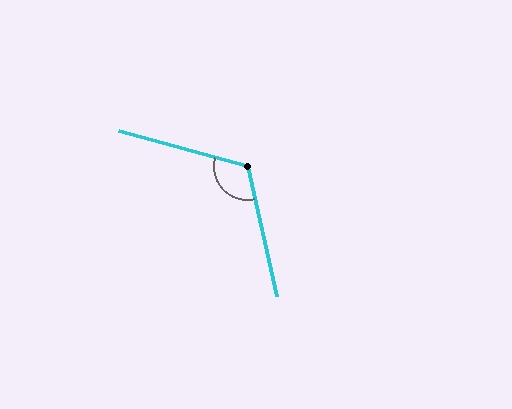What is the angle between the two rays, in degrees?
Approximately 118 degrees.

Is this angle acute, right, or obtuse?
It is obtuse.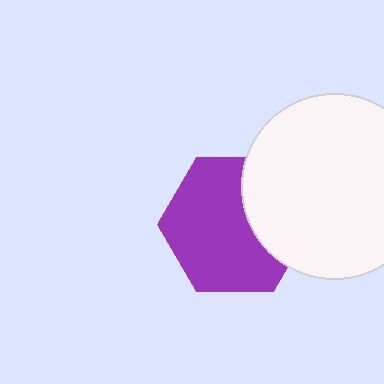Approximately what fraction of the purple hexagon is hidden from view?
Roughly 31% of the purple hexagon is hidden behind the white circle.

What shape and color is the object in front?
The object in front is a white circle.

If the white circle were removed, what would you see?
You would see the complete purple hexagon.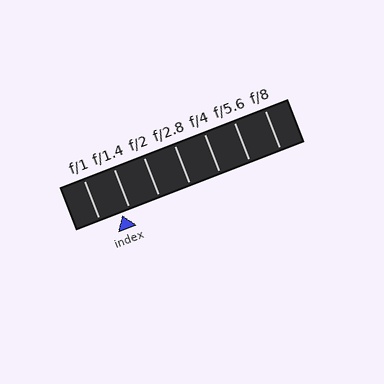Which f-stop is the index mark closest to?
The index mark is closest to f/1.4.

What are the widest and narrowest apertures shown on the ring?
The widest aperture shown is f/1 and the narrowest is f/8.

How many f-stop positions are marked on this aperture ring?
There are 7 f-stop positions marked.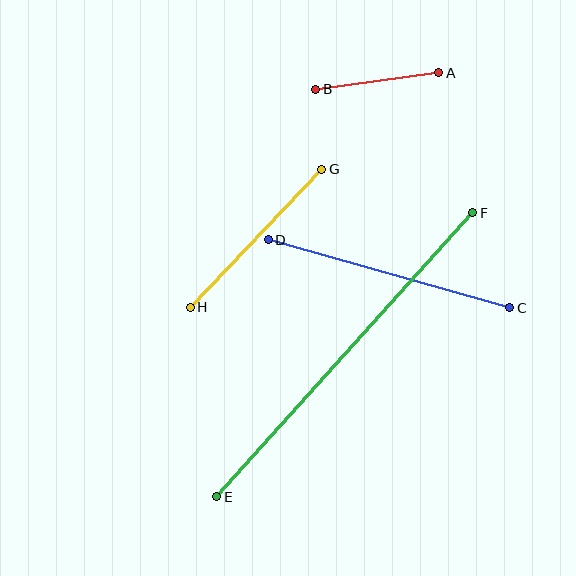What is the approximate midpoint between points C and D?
The midpoint is at approximately (389, 274) pixels.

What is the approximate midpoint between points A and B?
The midpoint is at approximately (377, 81) pixels.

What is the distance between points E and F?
The distance is approximately 383 pixels.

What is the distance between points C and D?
The distance is approximately 251 pixels.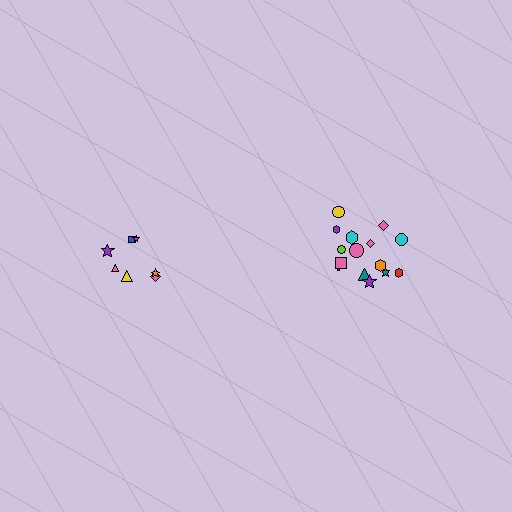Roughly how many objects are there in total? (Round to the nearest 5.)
Roughly 20 objects in total.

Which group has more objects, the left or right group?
The right group.